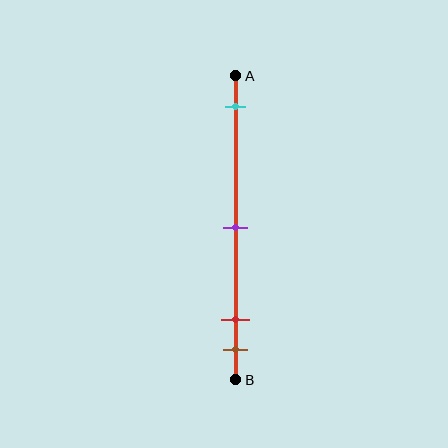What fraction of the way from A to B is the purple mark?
The purple mark is approximately 50% (0.5) of the way from A to B.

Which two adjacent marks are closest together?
The red and brown marks are the closest adjacent pair.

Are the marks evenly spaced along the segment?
No, the marks are not evenly spaced.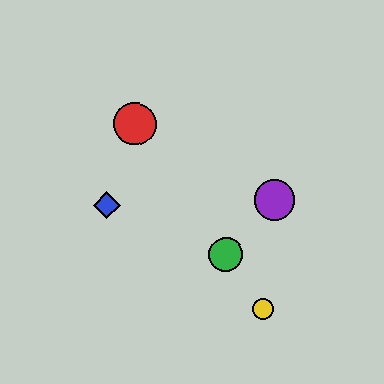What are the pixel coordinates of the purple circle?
The purple circle is at (274, 200).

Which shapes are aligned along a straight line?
The red circle, the green circle, the yellow circle are aligned along a straight line.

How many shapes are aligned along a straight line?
3 shapes (the red circle, the green circle, the yellow circle) are aligned along a straight line.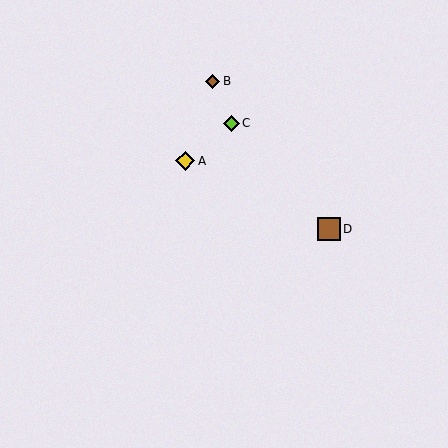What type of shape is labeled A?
Shape A is a yellow diamond.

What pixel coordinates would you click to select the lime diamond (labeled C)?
Click at (232, 123) to select the lime diamond C.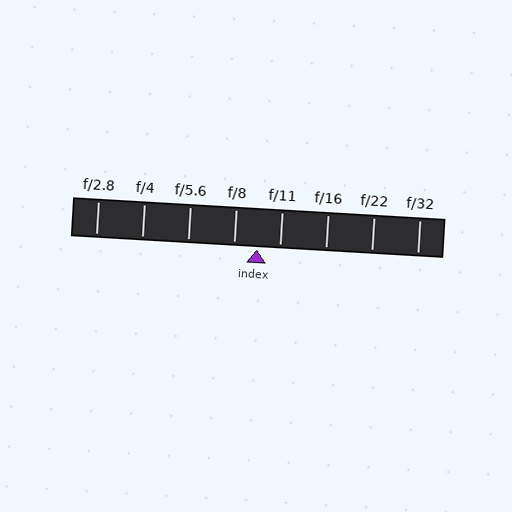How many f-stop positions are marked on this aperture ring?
There are 8 f-stop positions marked.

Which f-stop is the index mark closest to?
The index mark is closest to f/11.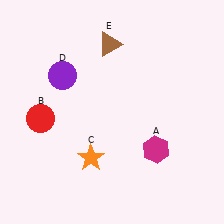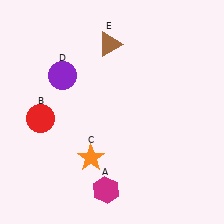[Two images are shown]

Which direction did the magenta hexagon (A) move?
The magenta hexagon (A) moved left.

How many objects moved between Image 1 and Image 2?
1 object moved between the two images.